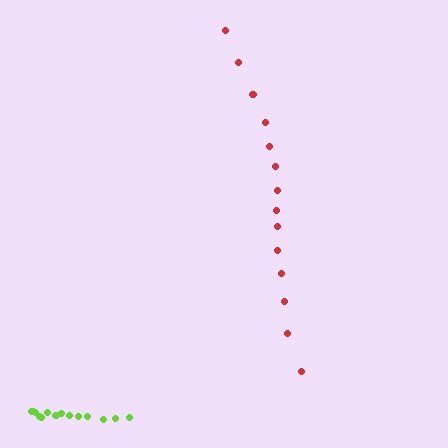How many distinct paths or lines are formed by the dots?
There are 2 distinct paths.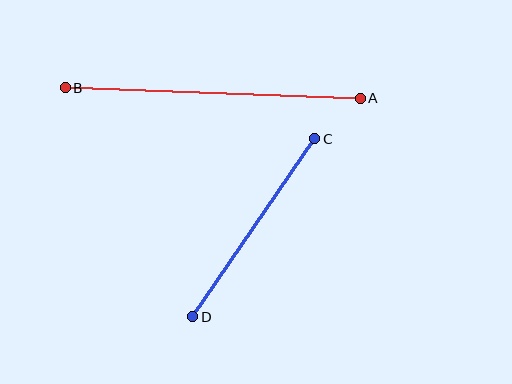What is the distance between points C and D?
The distance is approximately 215 pixels.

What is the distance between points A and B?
The distance is approximately 295 pixels.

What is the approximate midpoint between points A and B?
The midpoint is at approximately (213, 93) pixels.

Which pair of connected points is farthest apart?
Points A and B are farthest apart.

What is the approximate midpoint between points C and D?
The midpoint is at approximately (254, 228) pixels.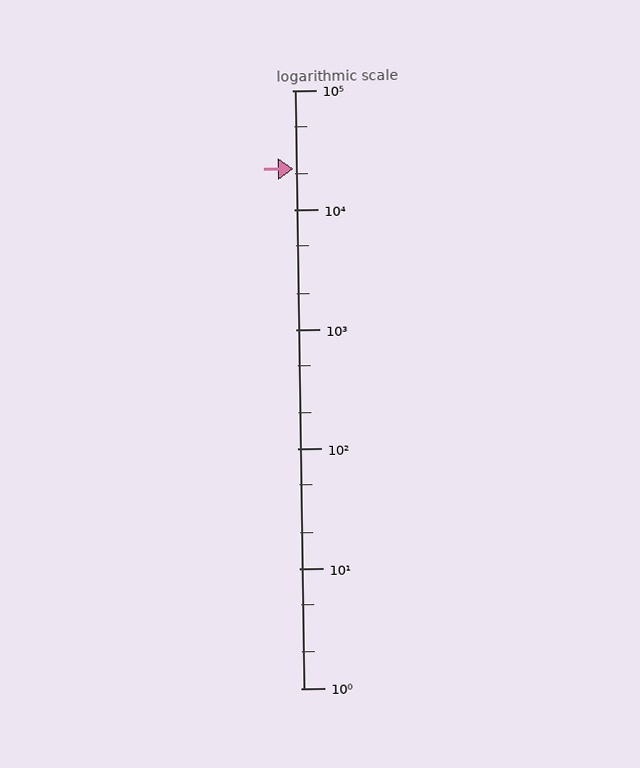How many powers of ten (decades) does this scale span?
The scale spans 5 decades, from 1 to 100000.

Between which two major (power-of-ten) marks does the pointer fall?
The pointer is between 10000 and 100000.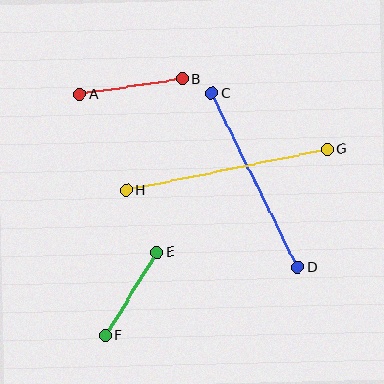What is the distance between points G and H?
The distance is approximately 205 pixels.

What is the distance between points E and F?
The distance is approximately 97 pixels.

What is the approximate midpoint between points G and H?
The midpoint is at approximately (227, 170) pixels.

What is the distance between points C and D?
The distance is approximately 194 pixels.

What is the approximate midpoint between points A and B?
The midpoint is at approximately (131, 87) pixels.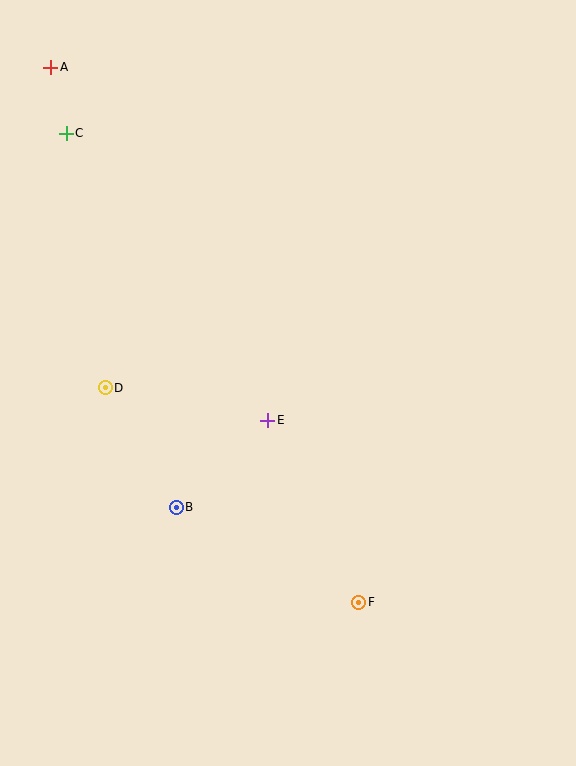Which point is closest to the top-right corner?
Point E is closest to the top-right corner.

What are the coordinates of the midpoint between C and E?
The midpoint between C and E is at (167, 277).